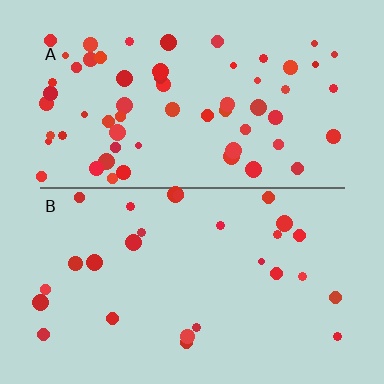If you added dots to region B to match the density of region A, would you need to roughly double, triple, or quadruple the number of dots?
Approximately double.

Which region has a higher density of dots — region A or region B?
A (the top).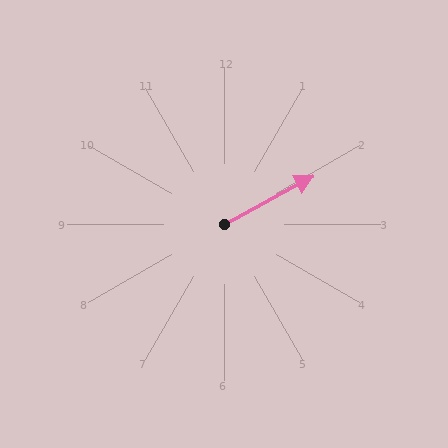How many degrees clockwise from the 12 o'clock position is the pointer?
Approximately 62 degrees.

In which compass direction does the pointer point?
Northeast.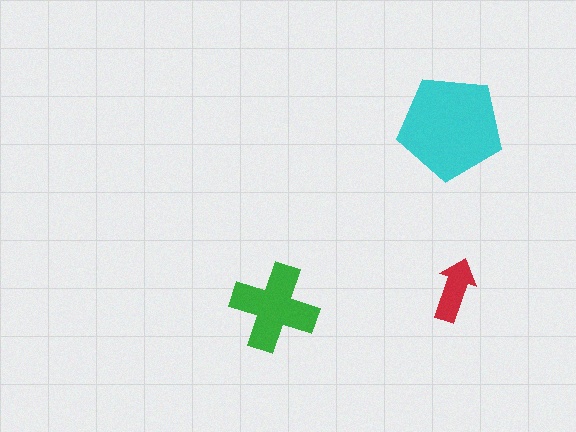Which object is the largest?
The cyan pentagon.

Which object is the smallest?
The red arrow.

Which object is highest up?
The cyan pentagon is topmost.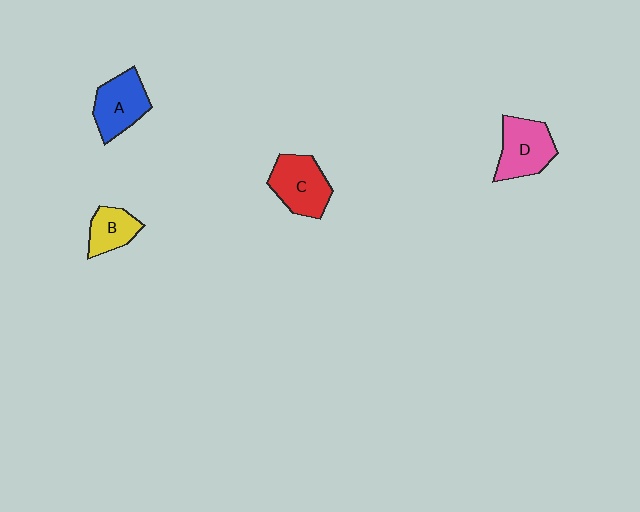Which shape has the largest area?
Shape C (red).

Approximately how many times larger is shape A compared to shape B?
Approximately 1.5 times.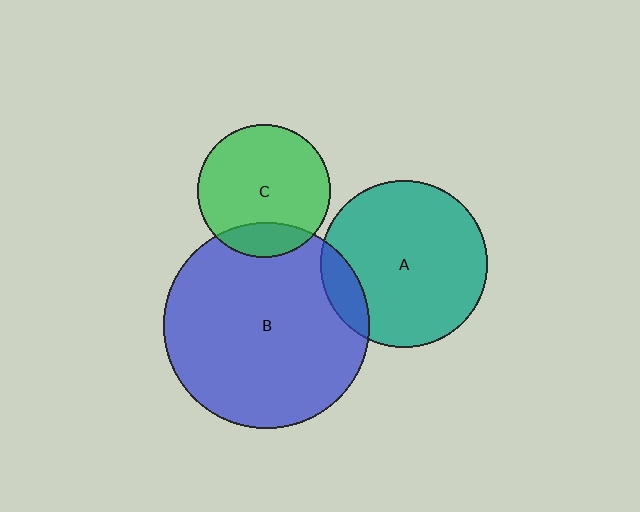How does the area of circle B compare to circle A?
Approximately 1.5 times.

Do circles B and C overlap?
Yes.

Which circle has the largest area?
Circle B (blue).